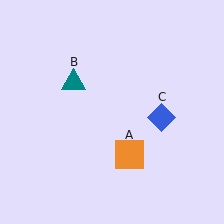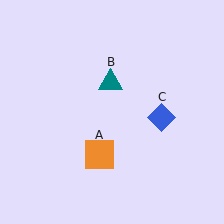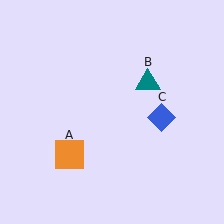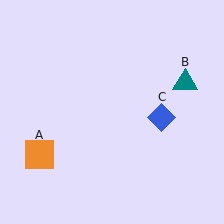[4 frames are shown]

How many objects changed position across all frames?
2 objects changed position: orange square (object A), teal triangle (object B).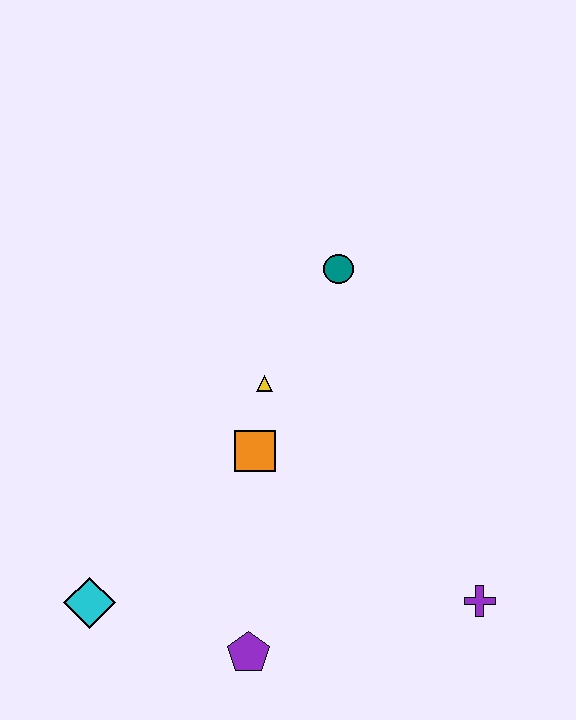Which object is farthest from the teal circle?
The cyan diamond is farthest from the teal circle.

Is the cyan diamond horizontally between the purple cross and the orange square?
No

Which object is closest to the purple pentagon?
The cyan diamond is closest to the purple pentagon.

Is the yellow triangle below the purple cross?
No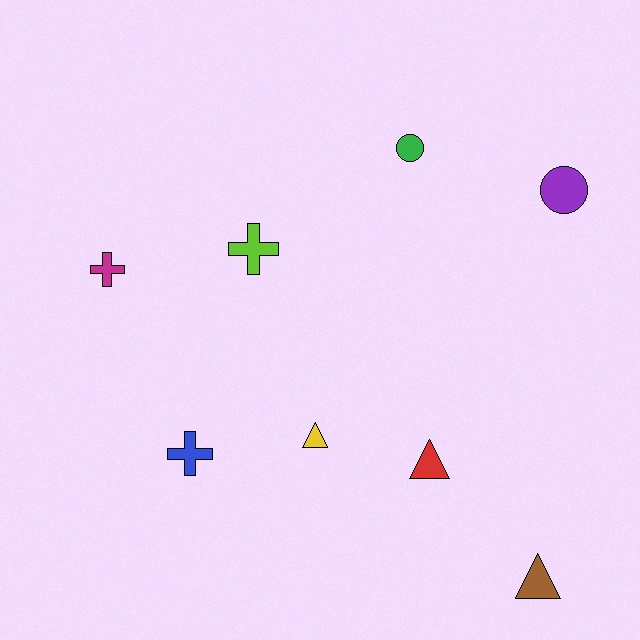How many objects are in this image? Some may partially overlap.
There are 8 objects.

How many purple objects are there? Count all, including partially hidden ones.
There is 1 purple object.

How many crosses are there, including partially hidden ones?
There are 3 crosses.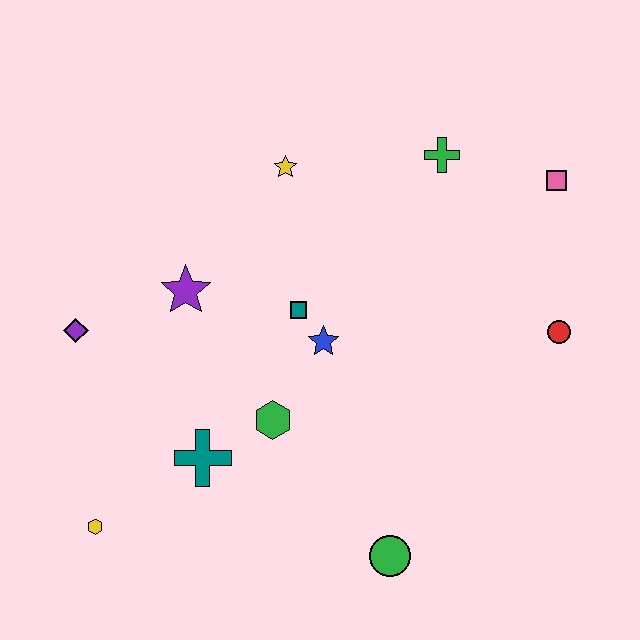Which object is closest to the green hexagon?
The teal cross is closest to the green hexagon.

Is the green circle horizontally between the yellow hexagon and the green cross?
Yes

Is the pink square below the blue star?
No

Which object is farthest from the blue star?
The yellow hexagon is farthest from the blue star.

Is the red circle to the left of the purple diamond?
No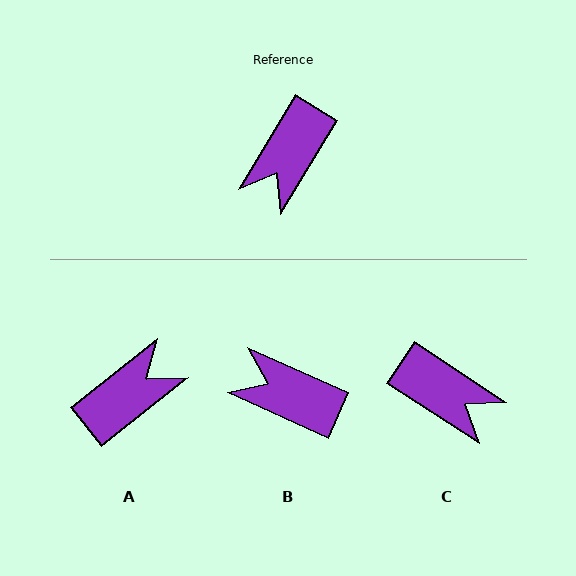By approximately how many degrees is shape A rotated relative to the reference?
Approximately 160 degrees counter-clockwise.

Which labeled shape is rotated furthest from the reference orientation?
A, about 160 degrees away.